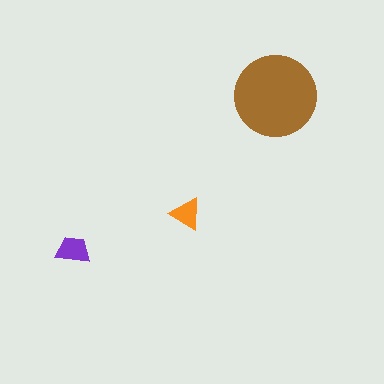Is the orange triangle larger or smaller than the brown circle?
Smaller.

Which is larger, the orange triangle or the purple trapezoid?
The purple trapezoid.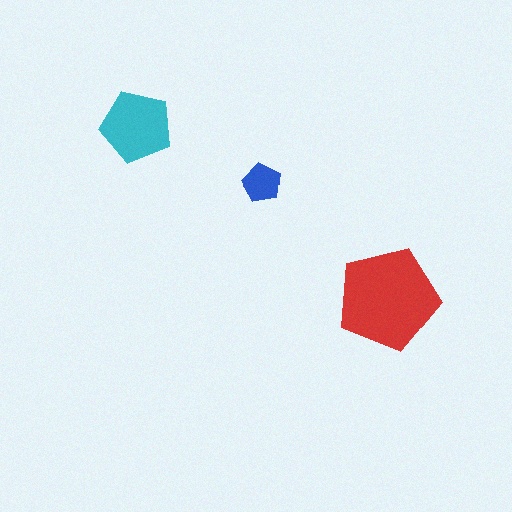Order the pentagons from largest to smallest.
the red one, the cyan one, the blue one.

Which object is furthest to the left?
The cyan pentagon is leftmost.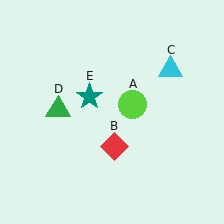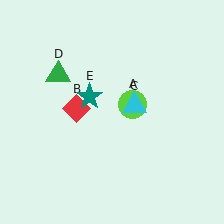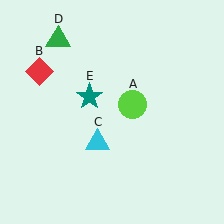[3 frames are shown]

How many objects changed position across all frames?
3 objects changed position: red diamond (object B), cyan triangle (object C), green triangle (object D).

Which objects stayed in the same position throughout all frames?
Lime circle (object A) and teal star (object E) remained stationary.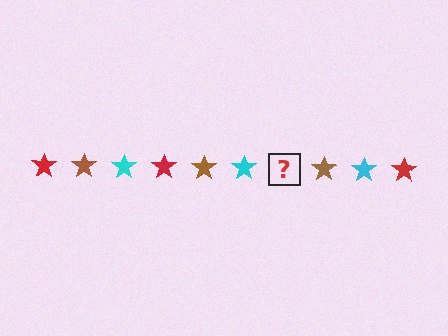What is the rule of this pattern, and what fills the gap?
The rule is that the pattern cycles through red, brown, cyan stars. The gap should be filled with a red star.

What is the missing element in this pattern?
The missing element is a red star.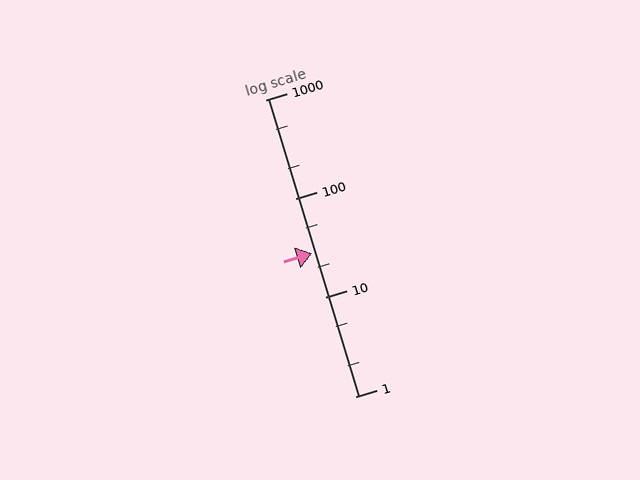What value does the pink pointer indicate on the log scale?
The pointer indicates approximately 28.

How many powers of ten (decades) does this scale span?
The scale spans 3 decades, from 1 to 1000.